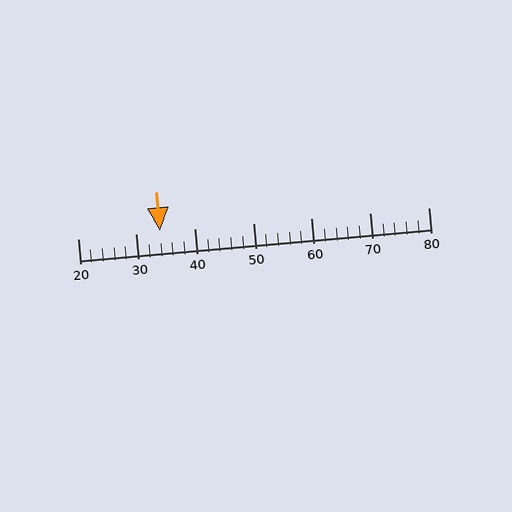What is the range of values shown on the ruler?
The ruler shows values from 20 to 80.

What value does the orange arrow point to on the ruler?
The orange arrow points to approximately 34.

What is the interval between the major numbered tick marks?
The major tick marks are spaced 10 units apart.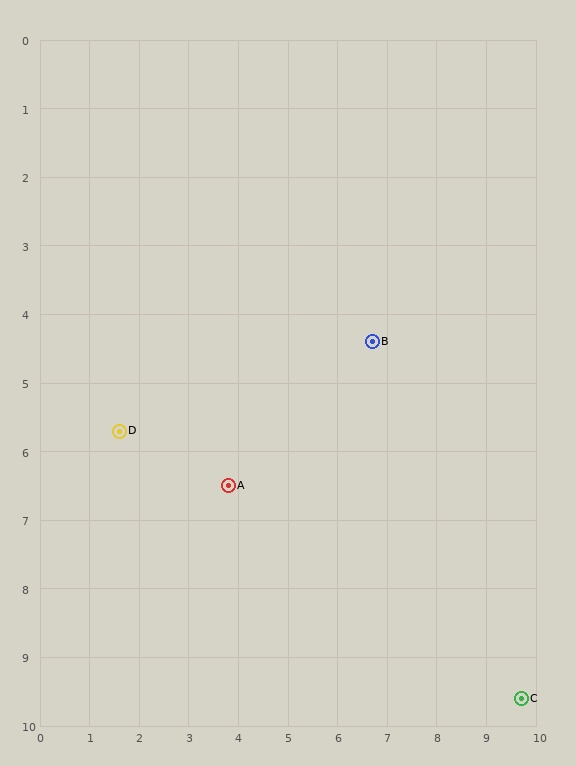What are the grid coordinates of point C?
Point C is at approximately (9.7, 9.6).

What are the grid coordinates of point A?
Point A is at approximately (3.8, 6.5).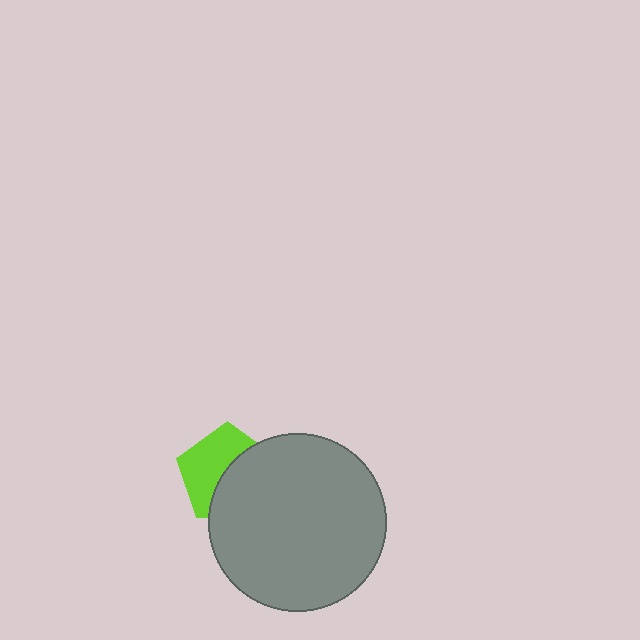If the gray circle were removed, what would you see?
You would see the complete lime pentagon.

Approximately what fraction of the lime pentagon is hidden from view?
Roughly 50% of the lime pentagon is hidden behind the gray circle.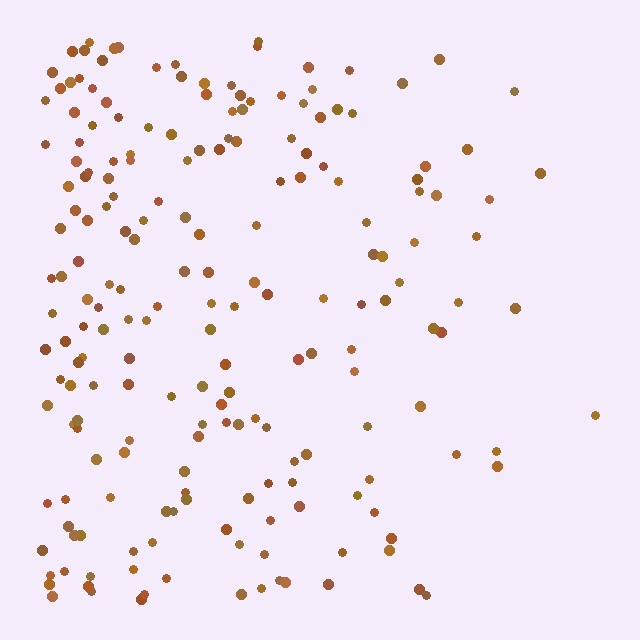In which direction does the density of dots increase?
From right to left, with the left side densest.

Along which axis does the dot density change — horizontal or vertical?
Horizontal.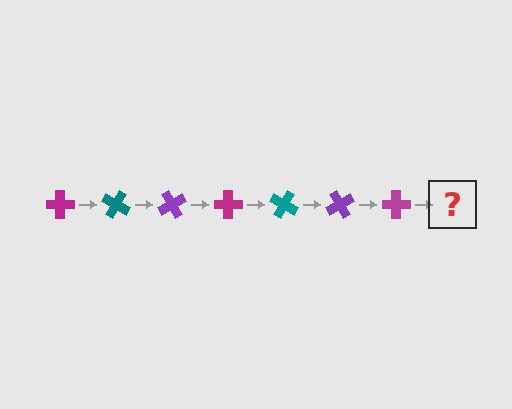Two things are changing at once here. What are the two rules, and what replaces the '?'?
The two rules are that it rotates 30 degrees each step and the color cycles through magenta, teal, and purple. The '?' should be a teal cross, rotated 210 degrees from the start.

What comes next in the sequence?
The next element should be a teal cross, rotated 210 degrees from the start.